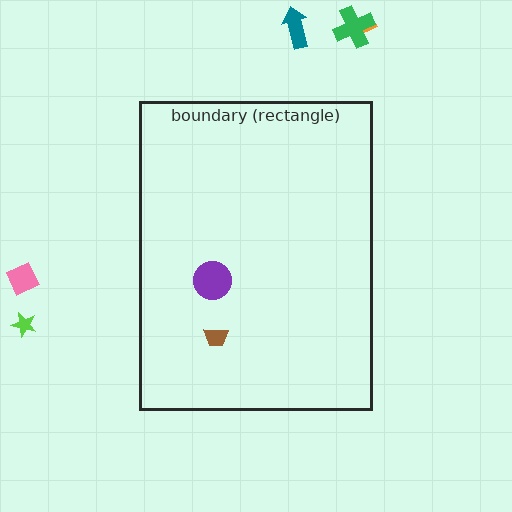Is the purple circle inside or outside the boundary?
Inside.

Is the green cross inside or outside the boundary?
Outside.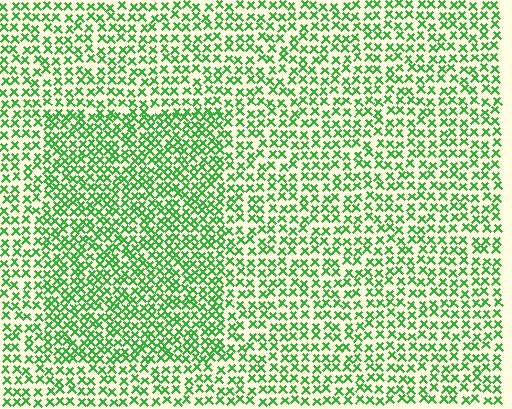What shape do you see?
I see a rectangle.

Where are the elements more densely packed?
The elements are more densely packed inside the rectangle boundary.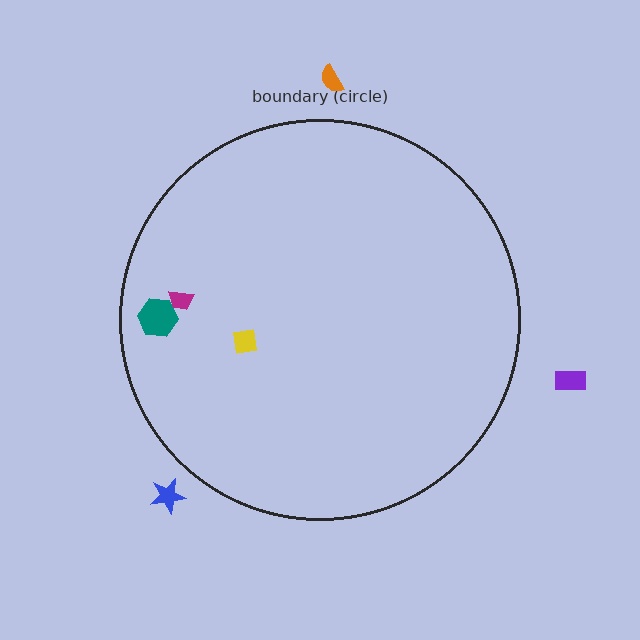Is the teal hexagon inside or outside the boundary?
Inside.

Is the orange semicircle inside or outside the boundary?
Outside.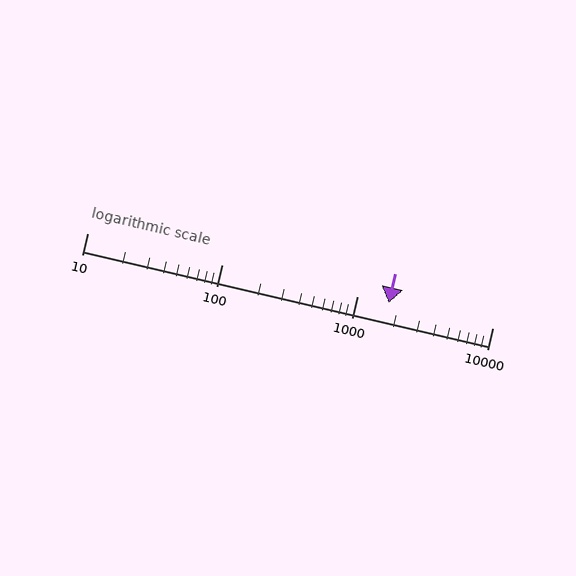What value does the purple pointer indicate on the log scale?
The pointer indicates approximately 1700.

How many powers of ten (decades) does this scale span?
The scale spans 3 decades, from 10 to 10000.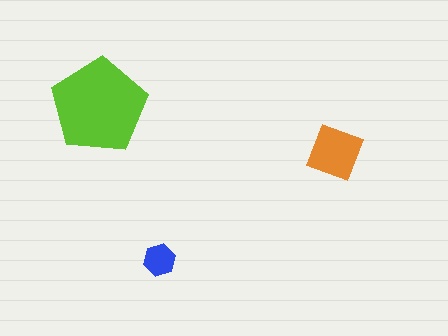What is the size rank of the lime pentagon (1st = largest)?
1st.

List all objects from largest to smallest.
The lime pentagon, the orange diamond, the blue hexagon.